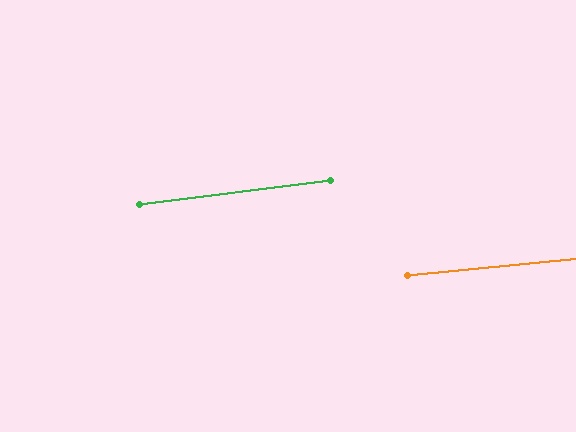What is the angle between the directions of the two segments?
Approximately 1 degree.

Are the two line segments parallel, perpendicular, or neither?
Parallel — their directions differ by only 1.3°.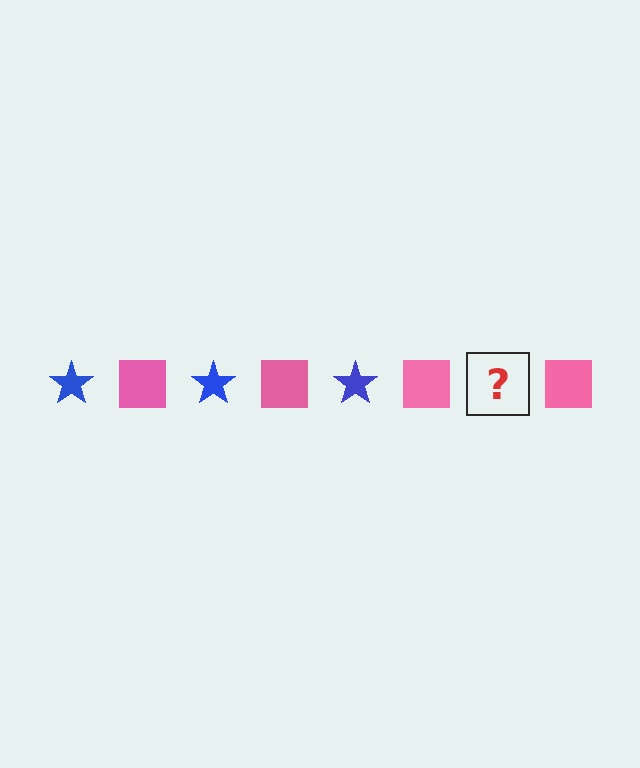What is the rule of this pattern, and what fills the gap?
The rule is that the pattern alternates between blue star and pink square. The gap should be filled with a blue star.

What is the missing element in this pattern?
The missing element is a blue star.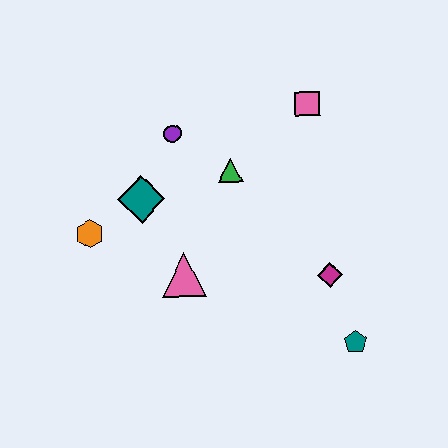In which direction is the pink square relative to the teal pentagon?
The pink square is above the teal pentagon.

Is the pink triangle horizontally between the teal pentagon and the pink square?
No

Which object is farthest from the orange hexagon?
The teal pentagon is farthest from the orange hexagon.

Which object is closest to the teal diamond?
The orange hexagon is closest to the teal diamond.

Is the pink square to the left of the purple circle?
No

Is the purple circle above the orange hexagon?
Yes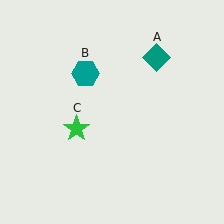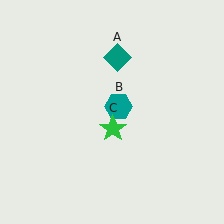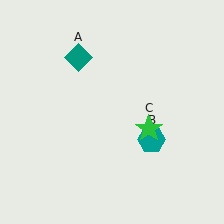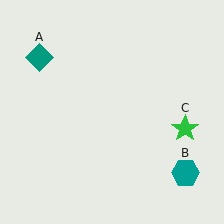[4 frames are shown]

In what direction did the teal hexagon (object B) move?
The teal hexagon (object B) moved down and to the right.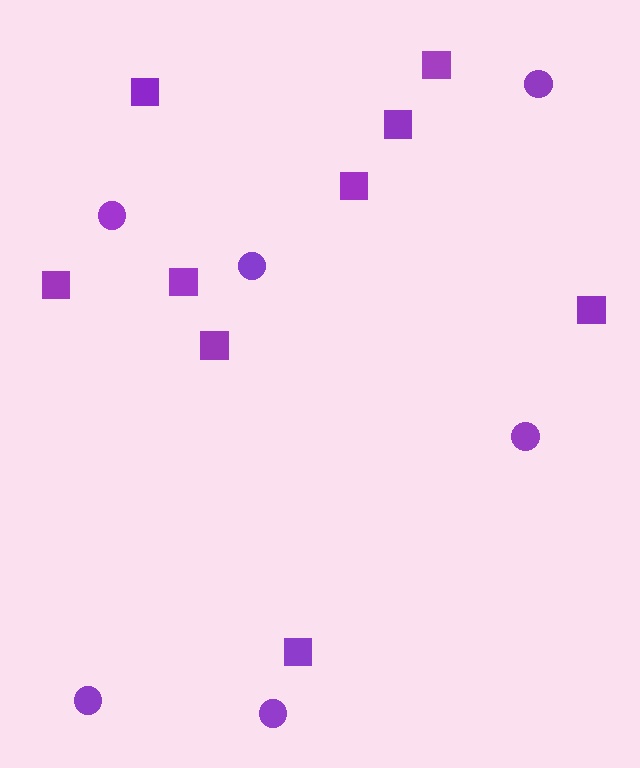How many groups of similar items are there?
There are 2 groups: one group of circles (6) and one group of squares (9).